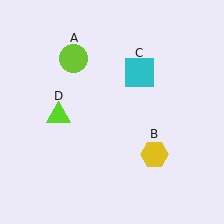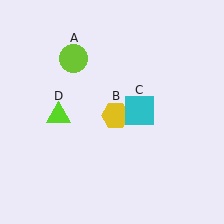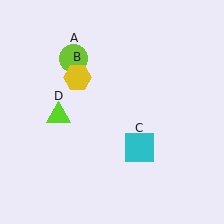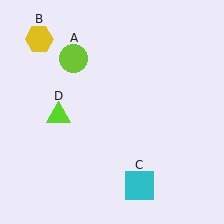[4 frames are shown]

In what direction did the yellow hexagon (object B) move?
The yellow hexagon (object B) moved up and to the left.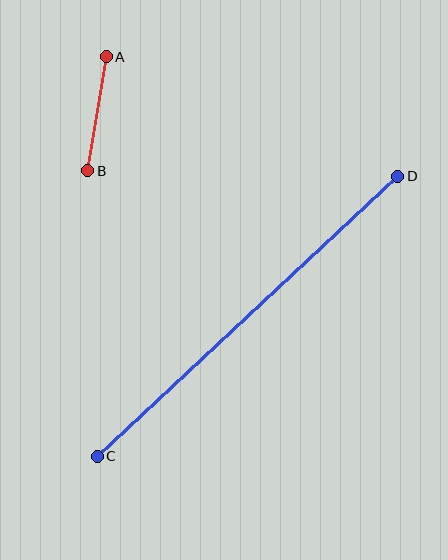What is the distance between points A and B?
The distance is approximately 115 pixels.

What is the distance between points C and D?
The distance is approximately 411 pixels.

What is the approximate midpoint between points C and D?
The midpoint is at approximately (247, 316) pixels.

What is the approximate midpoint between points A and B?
The midpoint is at approximately (97, 114) pixels.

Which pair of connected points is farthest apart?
Points C and D are farthest apart.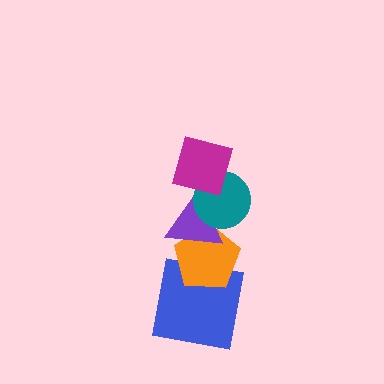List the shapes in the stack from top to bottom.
From top to bottom: the magenta square, the teal circle, the purple triangle, the orange pentagon, the blue square.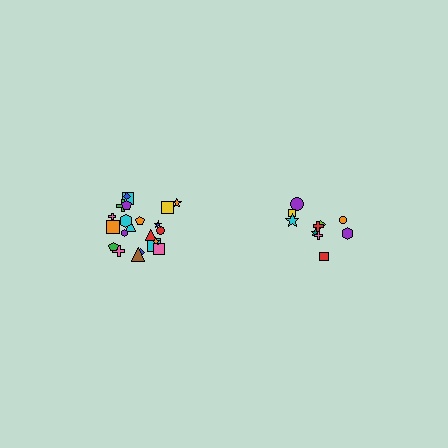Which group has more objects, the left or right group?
The left group.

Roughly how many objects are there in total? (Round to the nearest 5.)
Roughly 30 objects in total.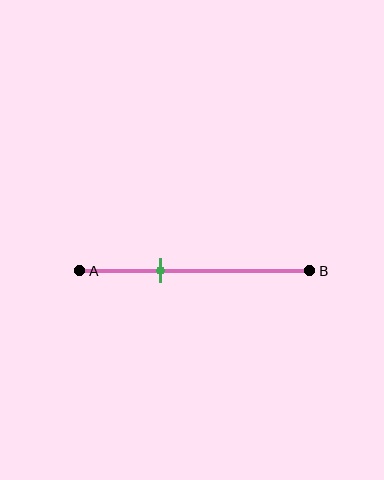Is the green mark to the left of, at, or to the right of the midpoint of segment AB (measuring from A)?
The green mark is to the left of the midpoint of segment AB.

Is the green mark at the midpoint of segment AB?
No, the mark is at about 35% from A, not at the 50% midpoint.